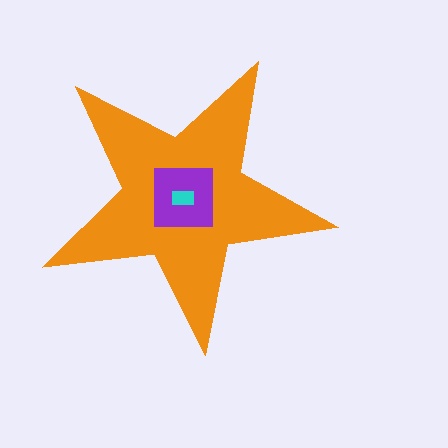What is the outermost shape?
The orange star.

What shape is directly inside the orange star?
The purple square.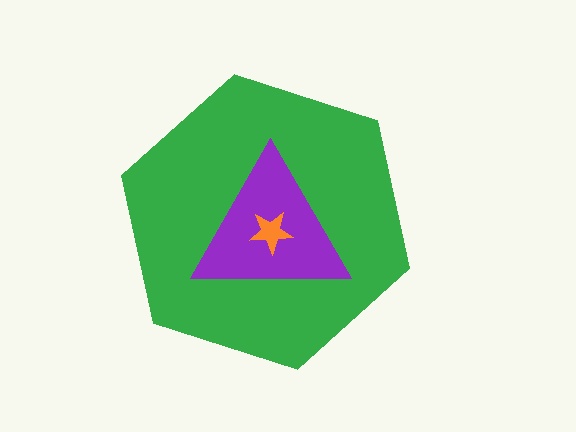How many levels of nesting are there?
3.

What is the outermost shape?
The green hexagon.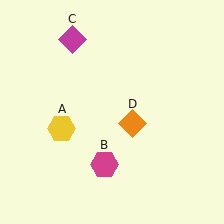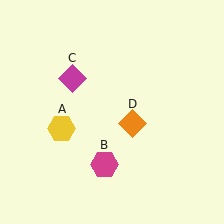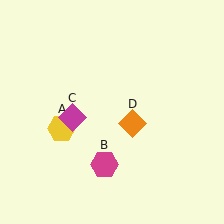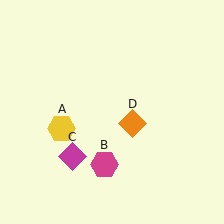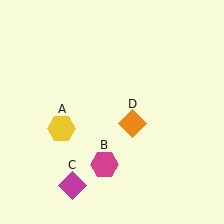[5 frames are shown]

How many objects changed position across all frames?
1 object changed position: magenta diamond (object C).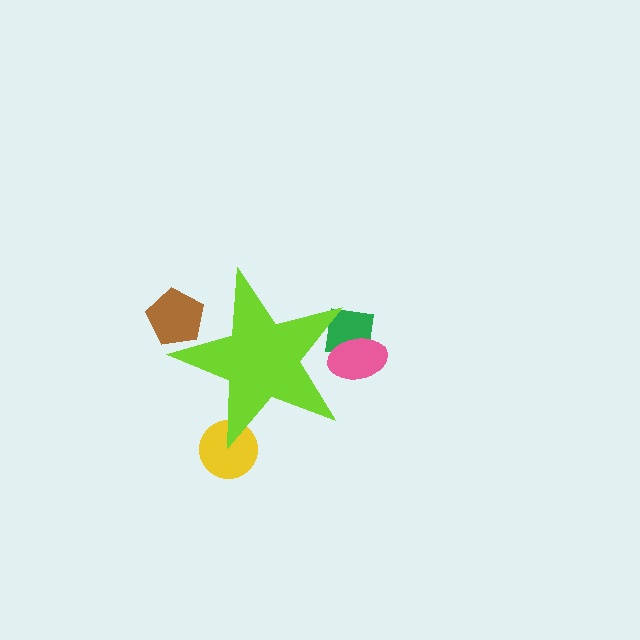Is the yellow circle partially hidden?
Yes, the yellow circle is partially hidden behind the lime star.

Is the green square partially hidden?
Yes, the green square is partially hidden behind the lime star.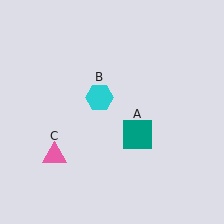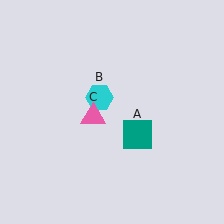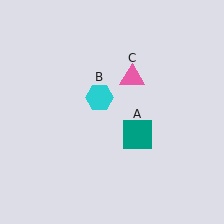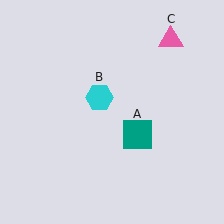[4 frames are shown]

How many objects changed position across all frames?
1 object changed position: pink triangle (object C).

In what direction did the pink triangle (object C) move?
The pink triangle (object C) moved up and to the right.